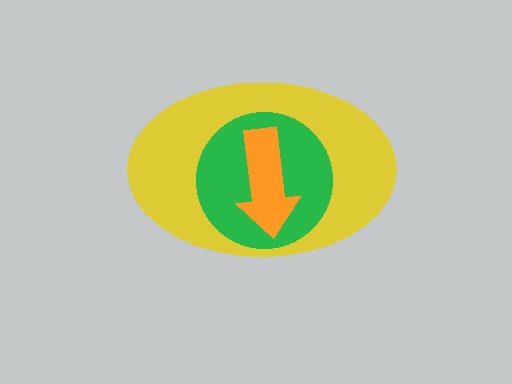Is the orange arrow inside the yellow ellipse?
Yes.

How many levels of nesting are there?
3.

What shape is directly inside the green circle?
The orange arrow.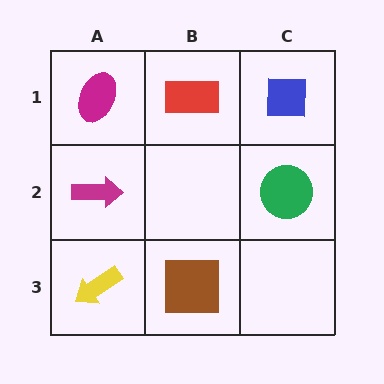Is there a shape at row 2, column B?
No, that cell is empty.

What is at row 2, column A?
A magenta arrow.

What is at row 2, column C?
A green circle.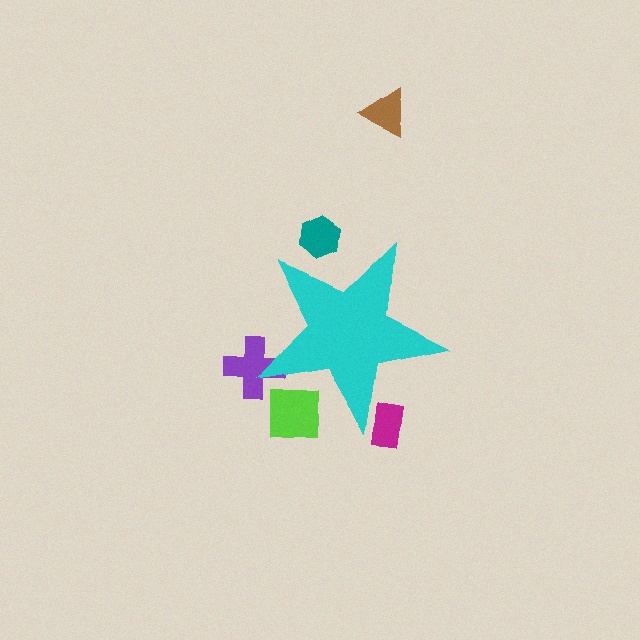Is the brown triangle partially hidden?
No, the brown triangle is fully visible.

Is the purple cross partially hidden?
Yes, the purple cross is partially hidden behind the cyan star.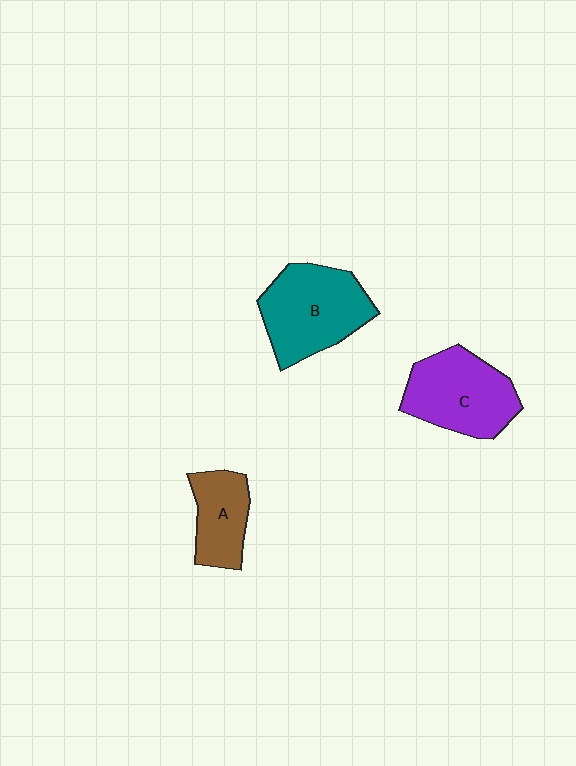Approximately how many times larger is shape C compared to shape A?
Approximately 1.6 times.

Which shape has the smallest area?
Shape A (brown).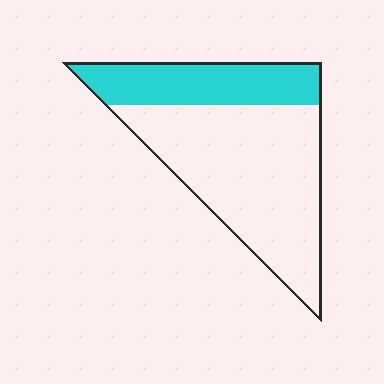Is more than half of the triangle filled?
No.